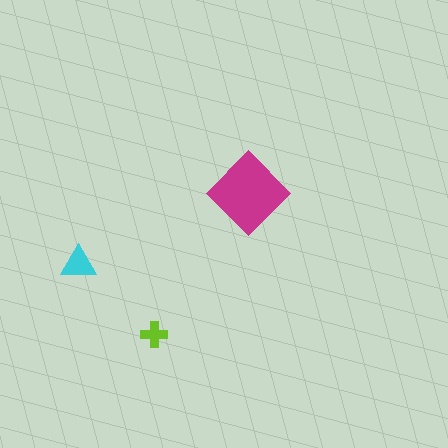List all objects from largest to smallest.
The magenta diamond, the cyan triangle, the lime cross.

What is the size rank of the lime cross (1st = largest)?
3rd.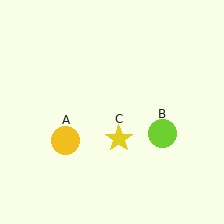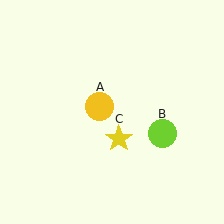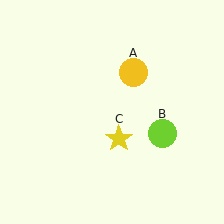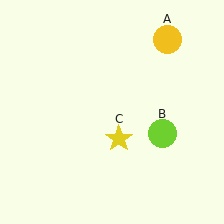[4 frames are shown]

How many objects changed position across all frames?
1 object changed position: yellow circle (object A).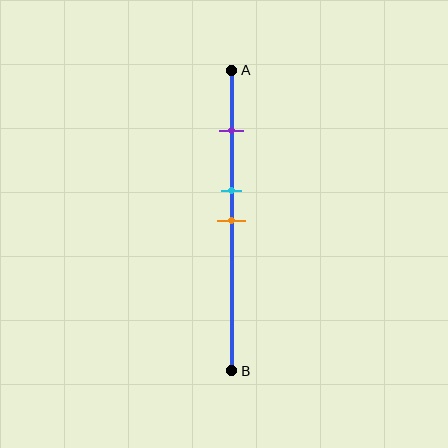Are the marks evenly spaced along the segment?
No, the marks are not evenly spaced.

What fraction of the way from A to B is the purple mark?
The purple mark is approximately 20% (0.2) of the way from A to B.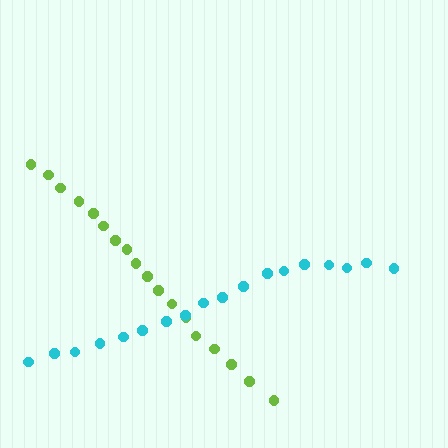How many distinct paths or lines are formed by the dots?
There are 2 distinct paths.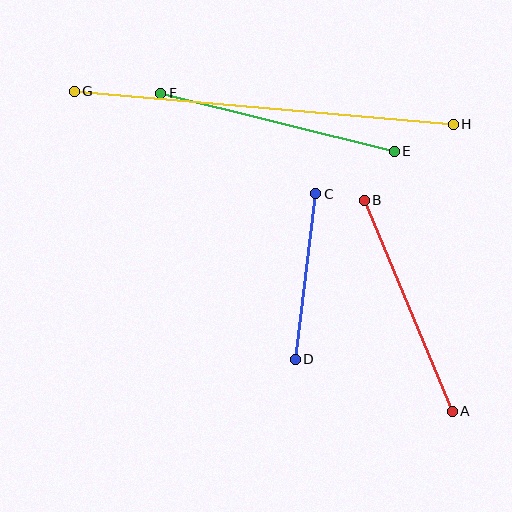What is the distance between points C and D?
The distance is approximately 167 pixels.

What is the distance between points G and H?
The distance is approximately 380 pixels.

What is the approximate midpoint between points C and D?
The midpoint is at approximately (306, 277) pixels.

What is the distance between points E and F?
The distance is approximately 241 pixels.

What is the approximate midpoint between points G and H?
The midpoint is at approximately (264, 108) pixels.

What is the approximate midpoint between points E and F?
The midpoint is at approximately (277, 122) pixels.